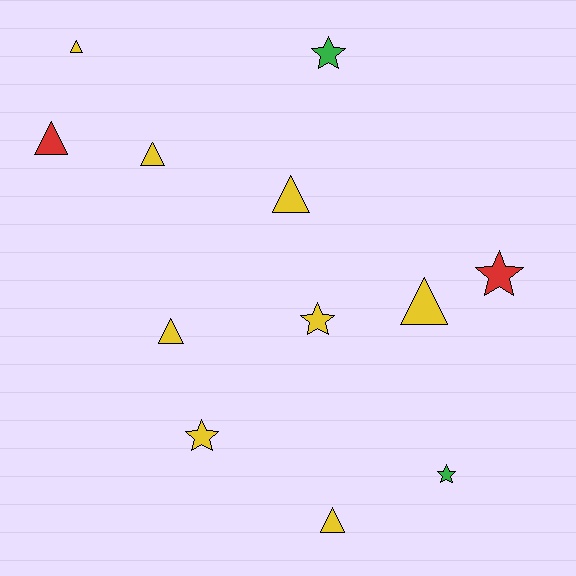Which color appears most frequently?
Yellow, with 8 objects.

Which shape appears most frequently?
Triangle, with 7 objects.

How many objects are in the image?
There are 12 objects.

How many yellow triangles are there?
There are 6 yellow triangles.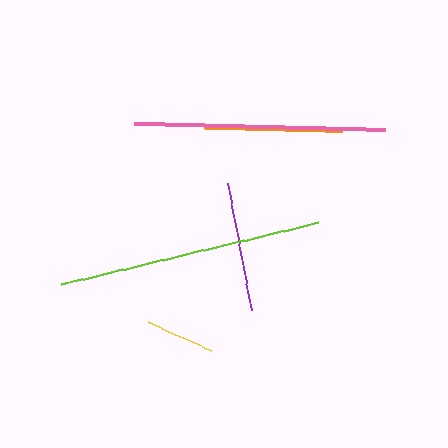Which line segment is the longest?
The lime line is the longest at approximately 264 pixels.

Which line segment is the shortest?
The yellow line is the shortest at approximately 69 pixels.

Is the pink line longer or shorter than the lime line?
The lime line is longer than the pink line.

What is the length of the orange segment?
The orange segment is approximately 138 pixels long.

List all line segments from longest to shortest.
From longest to shortest: lime, pink, orange, purple, yellow.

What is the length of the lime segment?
The lime segment is approximately 264 pixels long.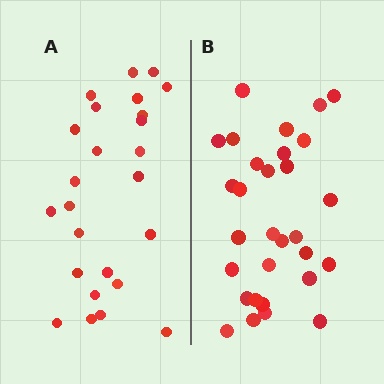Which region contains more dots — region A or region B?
Region B (the right region) has more dots.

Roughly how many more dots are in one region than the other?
Region B has about 5 more dots than region A.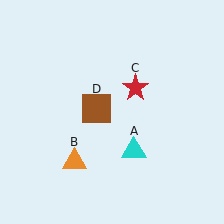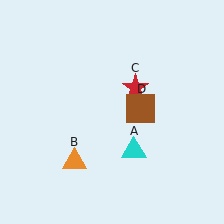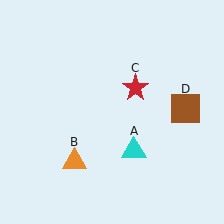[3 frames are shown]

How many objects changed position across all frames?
1 object changed position: brown square (object D).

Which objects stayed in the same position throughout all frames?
Cyan triangle (object A) and orange triangle (object B) and red star (object C) remained stationary.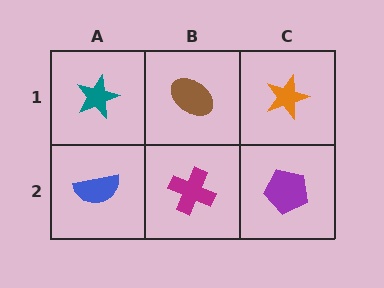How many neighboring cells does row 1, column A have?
2.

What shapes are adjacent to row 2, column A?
A teal star (row 1, column A), a magenta cross (row 2, column B).